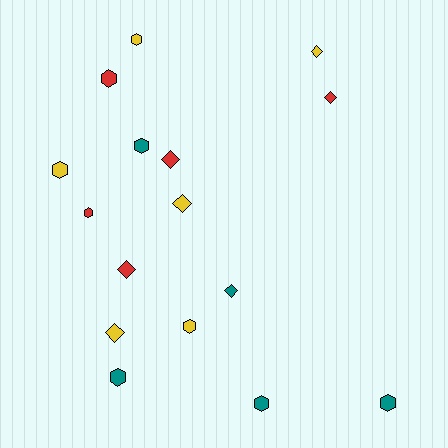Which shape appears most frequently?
Hexagon, with 9 objects.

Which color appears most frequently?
Yellow, with 6 objects.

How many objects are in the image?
There are 16 objects.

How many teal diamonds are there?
There is 1 teal diamond.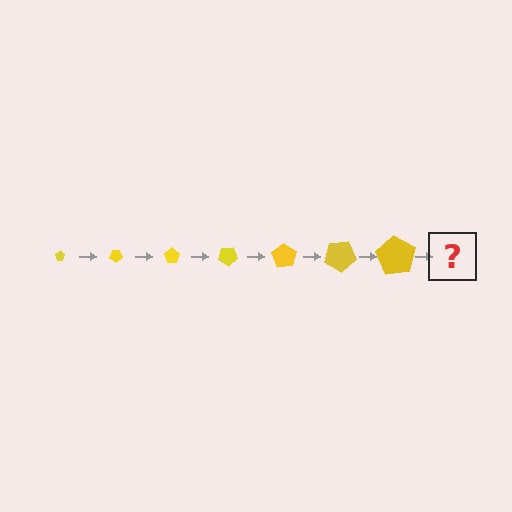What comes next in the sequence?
The next element should be a pentagon, larger than the previous one and rotated 245 degrees from the start.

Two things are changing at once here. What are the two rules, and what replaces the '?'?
The two rules are that the pentagon grows larger each step and it rotates 35 degrees each step. The '?' should be a pentagon, larger than the previous one and rotated 245 degrees from the start.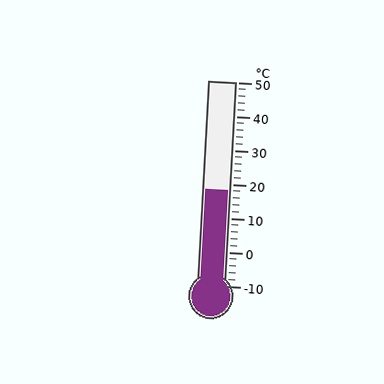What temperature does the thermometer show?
The thermometer shows approximately 18°C.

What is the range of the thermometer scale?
The thermometer scale ranges from -10°C to 50°C.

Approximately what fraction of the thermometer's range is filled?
The thermometer is filled to approximately 45% of its range.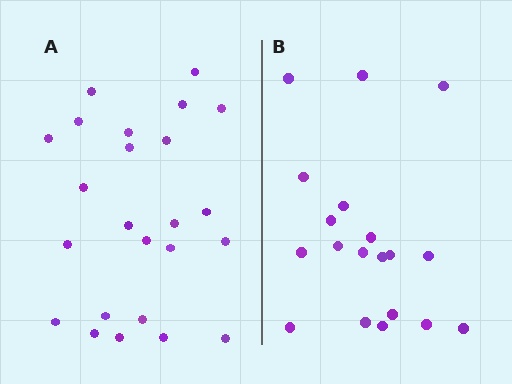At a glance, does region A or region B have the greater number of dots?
Region A (the left region) has more dots.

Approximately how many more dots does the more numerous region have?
Region A has about 5 more dots than region B.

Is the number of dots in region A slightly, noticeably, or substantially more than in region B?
Region A has noticeably more, but not dramatically so. The ratio is roughly 1.3 to 1.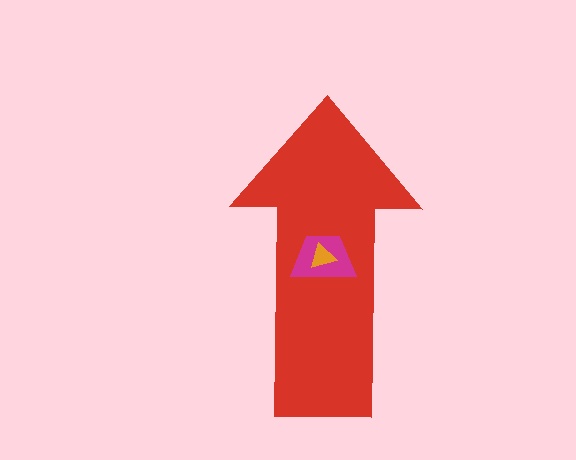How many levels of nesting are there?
3.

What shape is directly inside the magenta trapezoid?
The orange triangle.